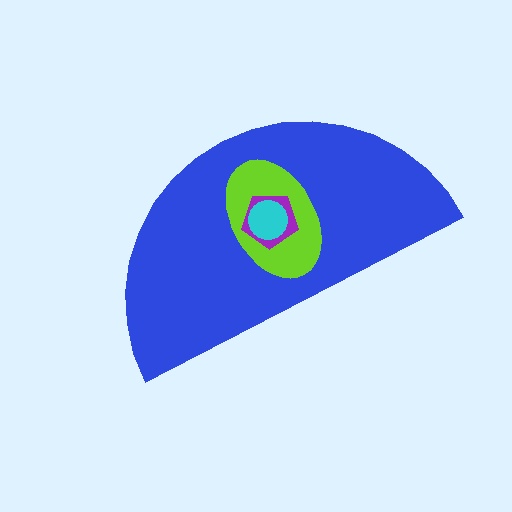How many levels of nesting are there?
4.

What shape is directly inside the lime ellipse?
The purple pentagon.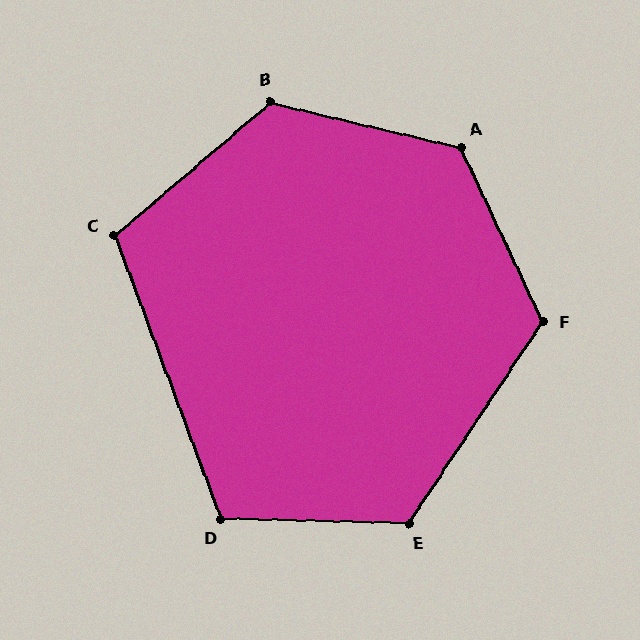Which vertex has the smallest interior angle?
C, at approximately 110 degrees.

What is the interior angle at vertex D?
Approximately 112 degrees (obtuse).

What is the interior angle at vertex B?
Approximately 127 degrees (obtuse).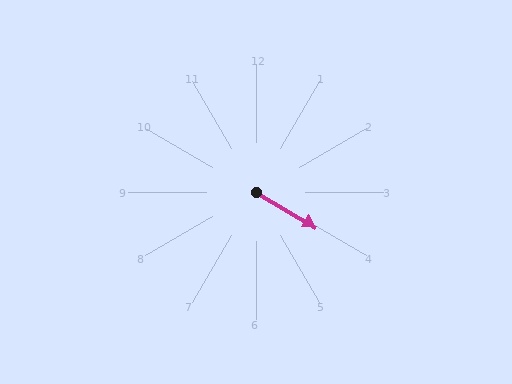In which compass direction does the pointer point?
Southeast.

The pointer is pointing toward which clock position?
Roughly 4 o'clock.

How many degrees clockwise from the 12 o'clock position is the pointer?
Approximately 121 degrees.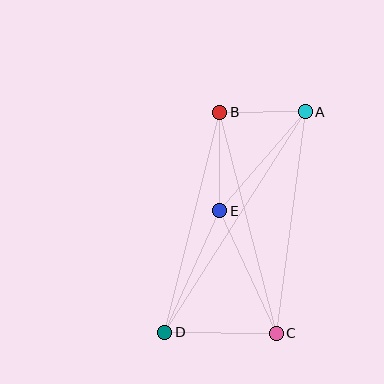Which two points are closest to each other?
Points A and B are closest to each other.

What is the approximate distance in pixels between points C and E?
The distance between C and E is approximately 135 pixels.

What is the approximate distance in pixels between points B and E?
The distance between B and E is approximately 99 pixels.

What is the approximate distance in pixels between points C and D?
The distance between C and D is approximately 112 pixels.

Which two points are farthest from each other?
Points A and D are farthest from each other.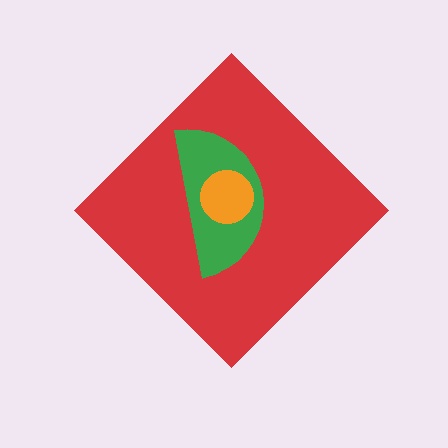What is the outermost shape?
The red diamond.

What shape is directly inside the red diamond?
The green semicircle.